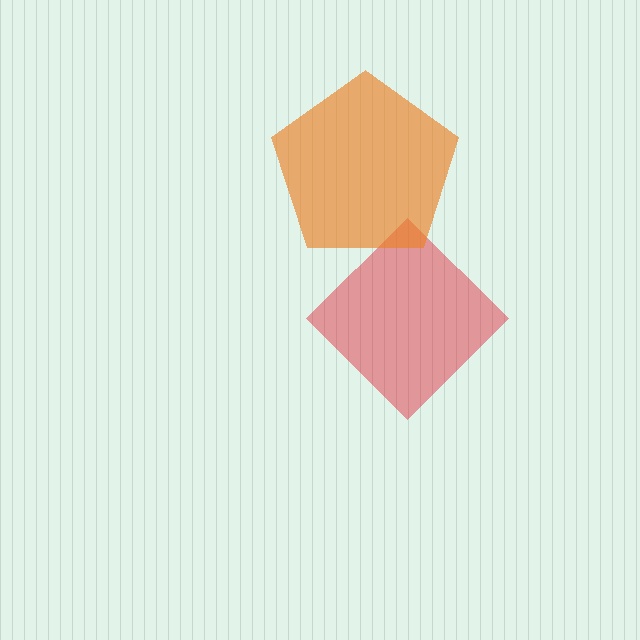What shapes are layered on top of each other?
The layered shapes are: a red diamond, an orange pentagon.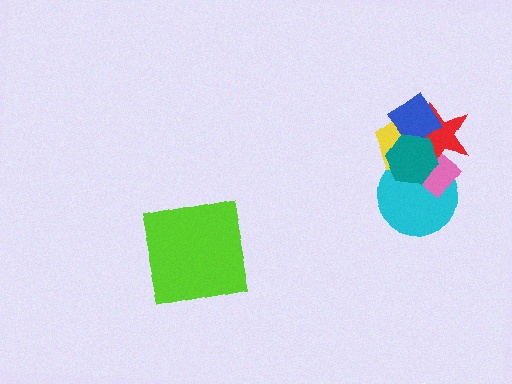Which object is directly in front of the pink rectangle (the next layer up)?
The yellow pentagon is directly in front of the pink rectangle.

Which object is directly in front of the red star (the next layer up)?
The blue diamond is directly in front of the red star.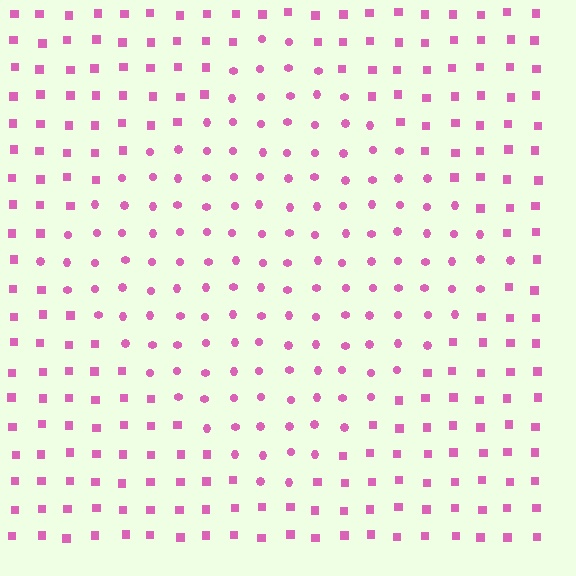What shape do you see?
I see a diamond.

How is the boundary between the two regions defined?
The boundary is defined by a change in element shape: circles inside vs. squares outside. All elements share the same color and spacing.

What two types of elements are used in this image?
The image uses circles inside the diamond region and squares outside it.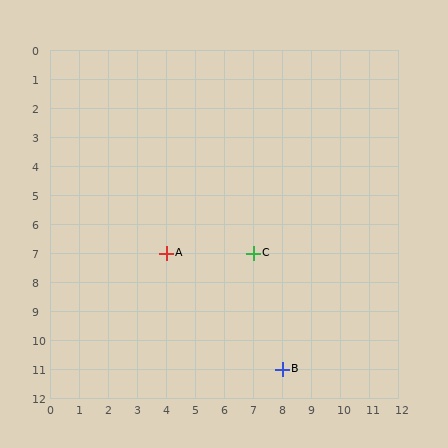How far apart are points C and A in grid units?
Points C and A are 3 columns apart.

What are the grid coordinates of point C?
Point C is at grid coordinates (7, 7).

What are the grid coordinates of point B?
Point B is at grid coordinates (8, 11).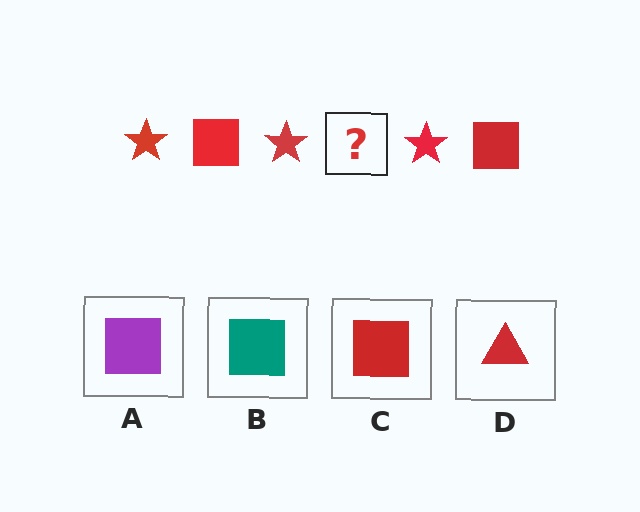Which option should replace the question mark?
Option C.